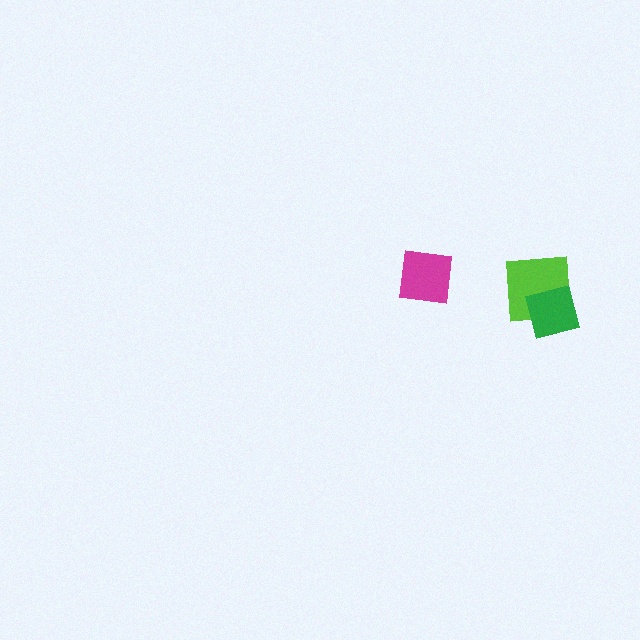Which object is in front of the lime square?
The green square is in front of the lime square.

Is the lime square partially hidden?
Yes, it is partially covered by another shape.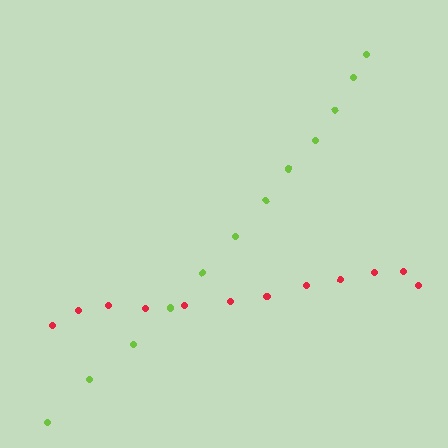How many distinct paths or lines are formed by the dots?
There are 2 distinct paths.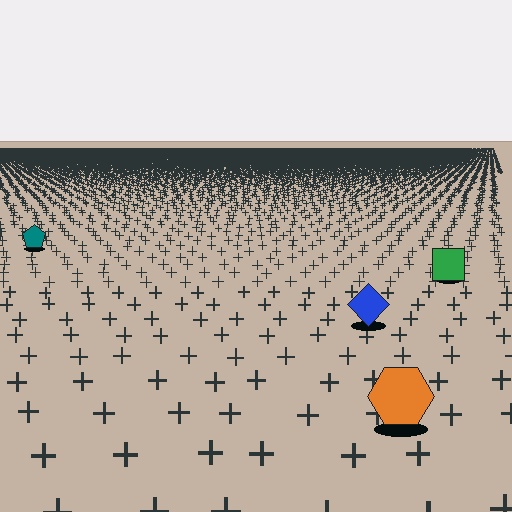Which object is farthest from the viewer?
The teal pentagon is farthest from the viewer. It appears smaller and the ground texture around it is denser.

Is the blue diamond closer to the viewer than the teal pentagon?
Yes. The blue diamond is closer — you can tell from the texture gradient: the ground texture is coarser near it.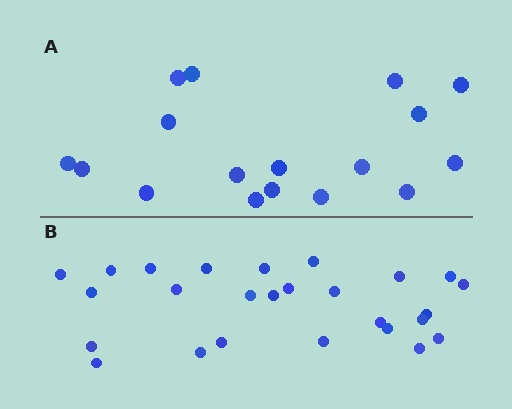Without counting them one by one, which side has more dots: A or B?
Region B (the bottom region) has more dots.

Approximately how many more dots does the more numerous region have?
Region B has roughly 8 or so more dots than region A.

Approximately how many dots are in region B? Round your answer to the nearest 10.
About 30 dots. (The exact count is 26, which rounds to 30.)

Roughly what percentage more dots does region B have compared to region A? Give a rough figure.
About 55% more.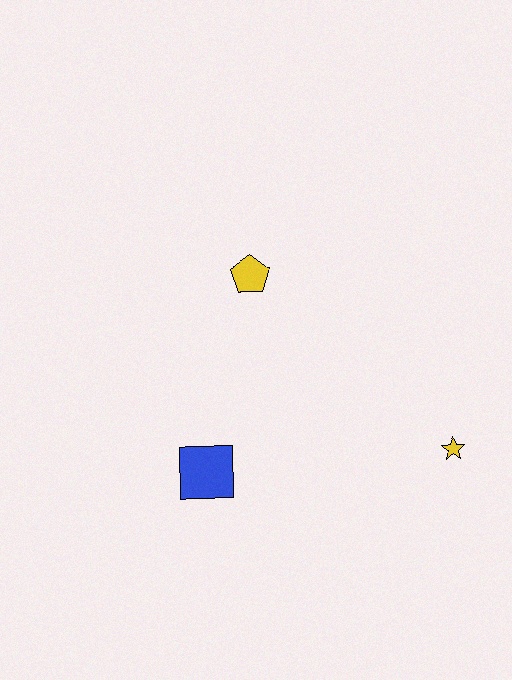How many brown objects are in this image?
There are no brown objects.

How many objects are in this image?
There are 3 objects.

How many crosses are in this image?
There are no crosses.